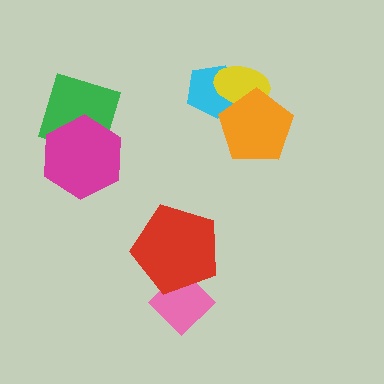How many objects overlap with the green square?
1 object overlaps with the green square.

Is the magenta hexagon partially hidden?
No, no other shape covers it.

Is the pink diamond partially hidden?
Yes, it is partially covered by another shape.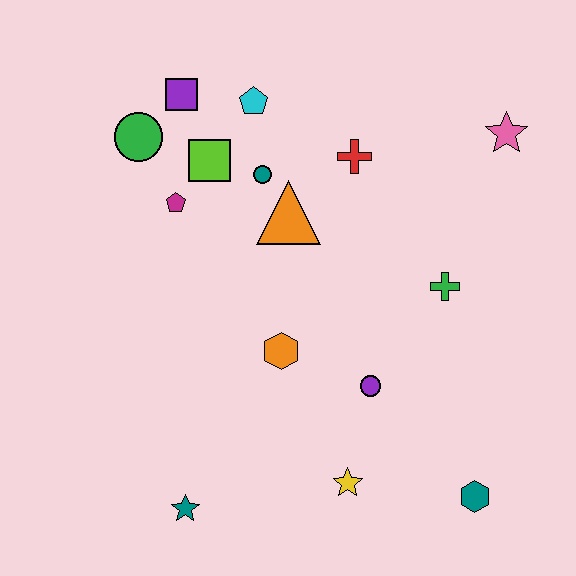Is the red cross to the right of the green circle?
Yes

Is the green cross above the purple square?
No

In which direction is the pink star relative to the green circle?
The pink star is to the right of the green circle.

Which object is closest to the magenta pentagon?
The lime square is closest to the magenta pentagon.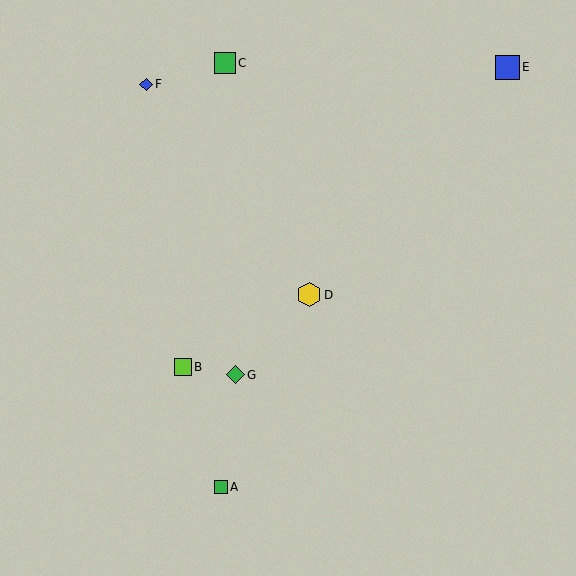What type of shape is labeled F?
Shape F is a blue diamond.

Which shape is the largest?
The yellow hexagon (labeled D) is the largest.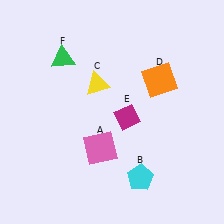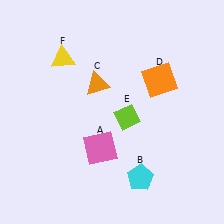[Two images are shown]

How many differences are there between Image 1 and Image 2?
There are 3 differences between the two images.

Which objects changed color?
C changed from yellow to orange. E changed from magenta to lime. F changed from green to yellow.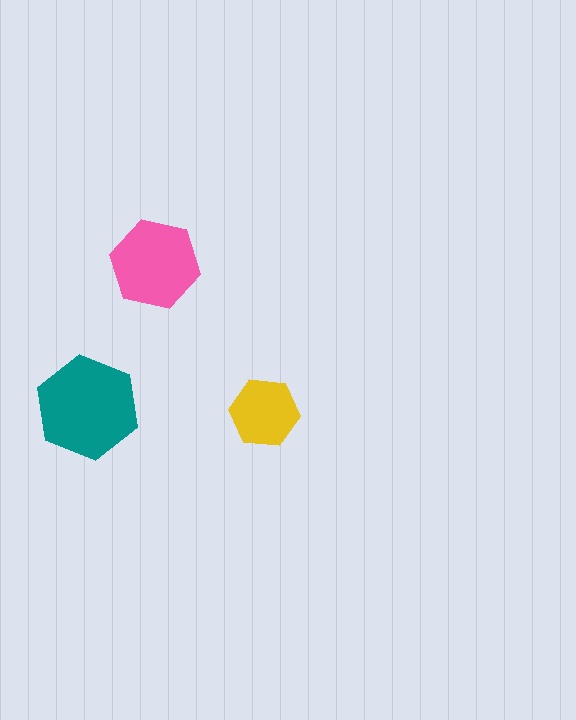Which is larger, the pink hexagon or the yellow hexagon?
The pink one.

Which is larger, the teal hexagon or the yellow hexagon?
The teal one.